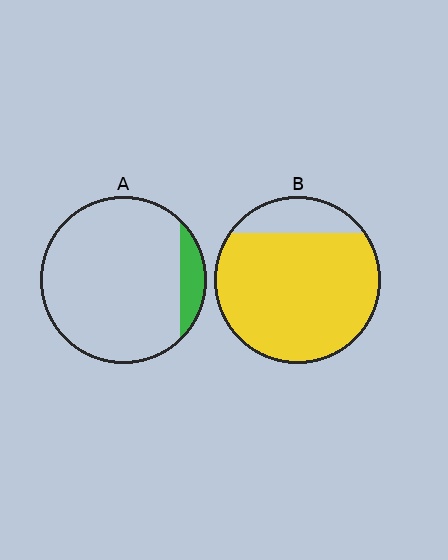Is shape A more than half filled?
No.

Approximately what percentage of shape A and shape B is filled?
A is approximately 10% and B is approximately 85%.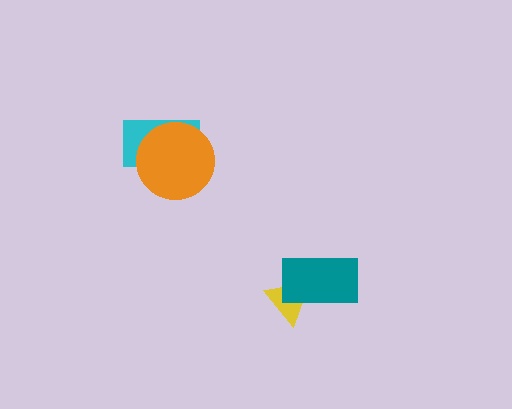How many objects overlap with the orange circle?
1 object overlaps with the orange circle.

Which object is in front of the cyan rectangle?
The orange circle is in front of the cyan rectangle.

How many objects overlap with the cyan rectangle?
1 object overlaps with the cyan rectangle.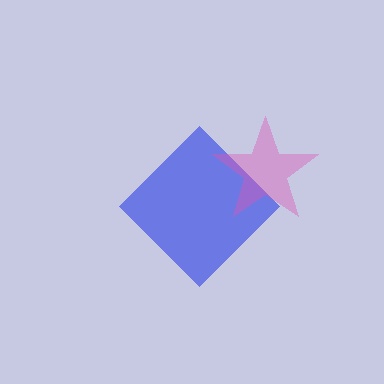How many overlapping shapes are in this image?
There are 2 overlapping shapes in the image.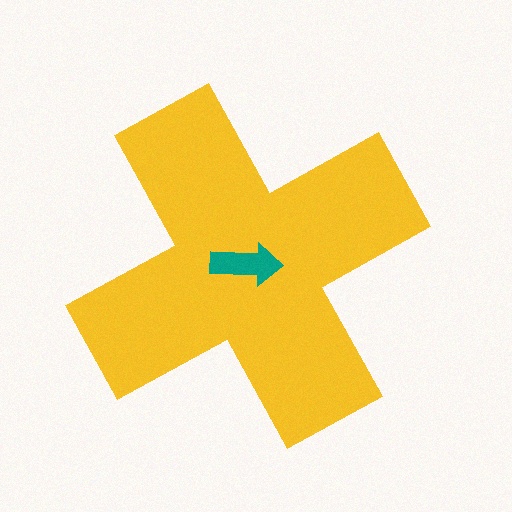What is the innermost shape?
The teal arrow.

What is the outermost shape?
The yellow cross.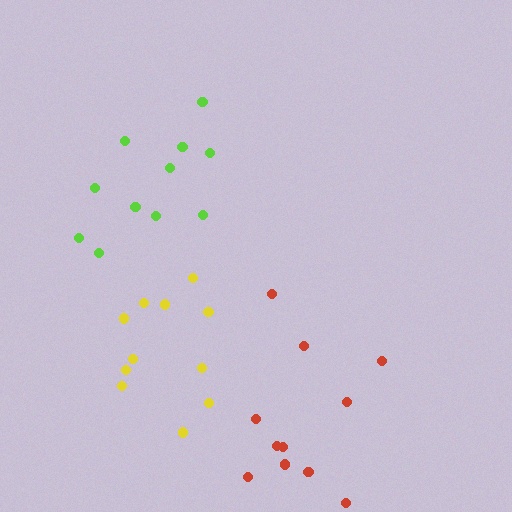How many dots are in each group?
Group 1: 11 dots, Group 2: 11 dots, Group 3: 11 dots (33 total).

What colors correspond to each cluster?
The clusters are colored: lime, red, yellow.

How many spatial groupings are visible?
There are 3 spatial groupings.